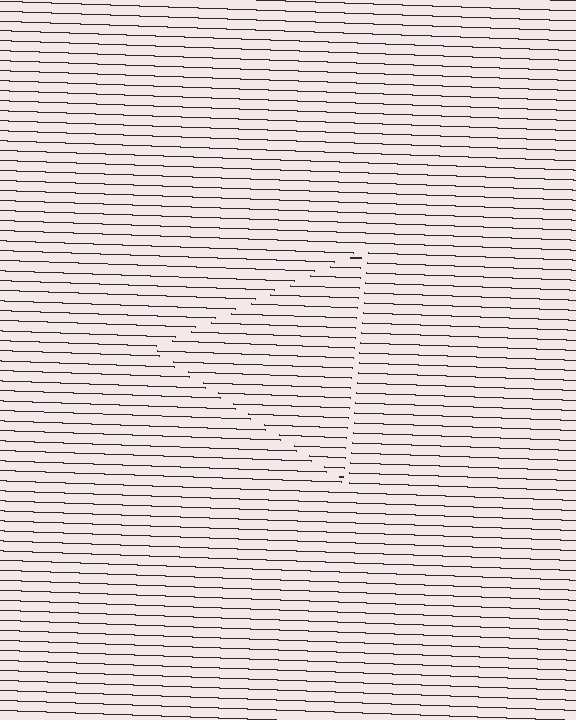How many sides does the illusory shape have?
3 sides — the line-ends trace a triangle.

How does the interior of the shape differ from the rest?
The interior of the shape contains the same grating, shifted by half a period — the contour is defined by the phase discontinuity where line-ends from the inner and outer gratings abut.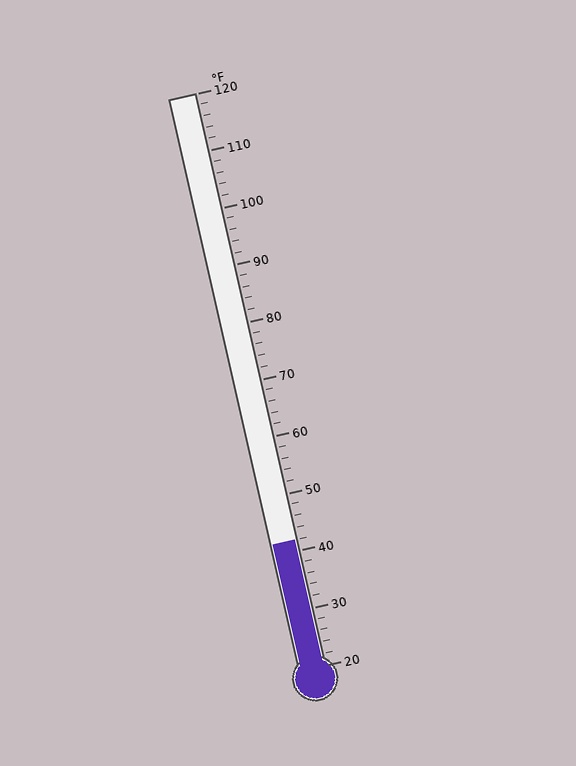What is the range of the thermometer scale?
The thermometer scale ranges from 20°F to 120°F.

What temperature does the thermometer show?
The thermometer shows approximately 42°F.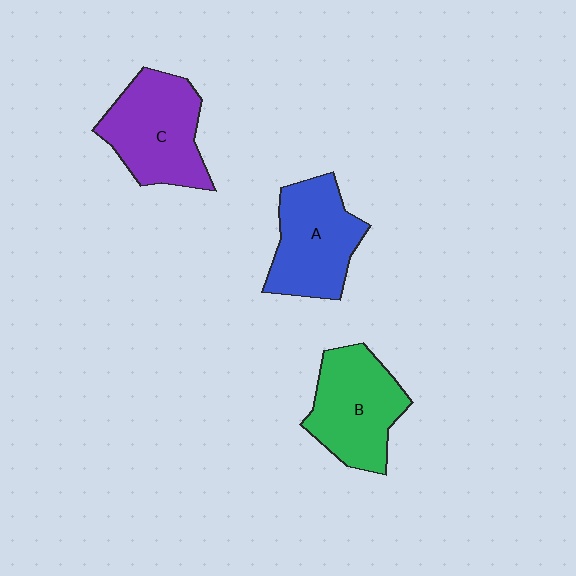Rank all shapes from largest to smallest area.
From largest to smallest: C (purple), B (green), A (blue).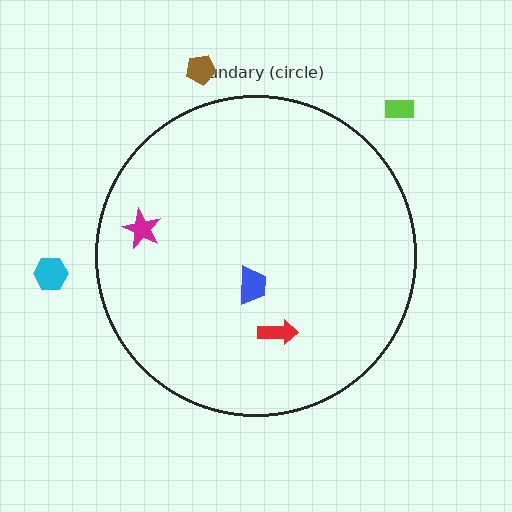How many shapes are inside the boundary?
3 inside, 3 outside.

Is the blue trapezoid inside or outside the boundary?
Inside.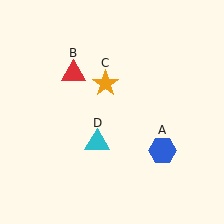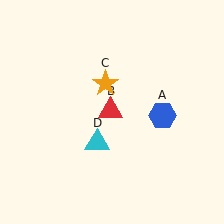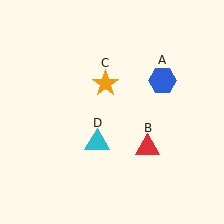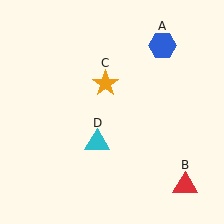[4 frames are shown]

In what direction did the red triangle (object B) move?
The red triangle (object B) moved down and to the right.